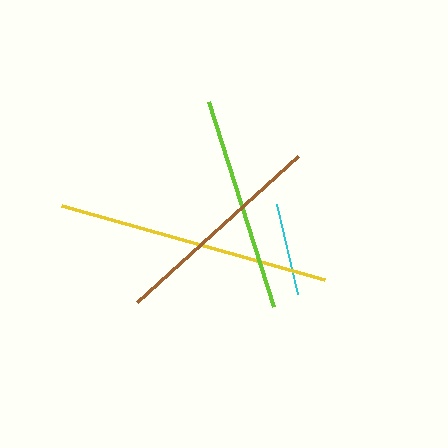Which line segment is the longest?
The yellow line is the longest at approximately 274 pixels.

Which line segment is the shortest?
The cyan line is the shortest at approximately 93 pixels.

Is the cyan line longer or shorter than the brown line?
The brown line is longer than the cyan line.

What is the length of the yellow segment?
The yellow segment is approximately 274 pixels long.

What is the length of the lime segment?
The lime segment is approximately 215 pixels long.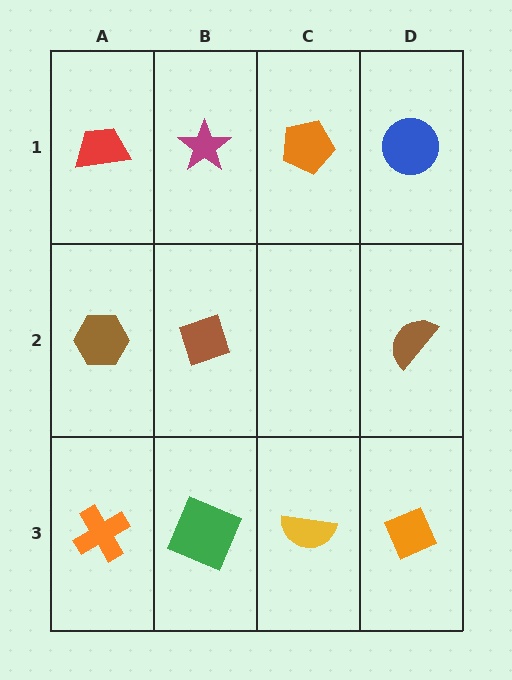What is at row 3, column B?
A green square.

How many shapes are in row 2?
3 shapes.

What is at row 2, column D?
A brown semicircle.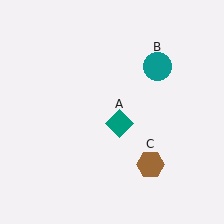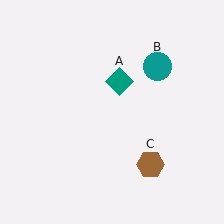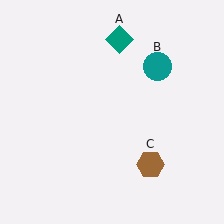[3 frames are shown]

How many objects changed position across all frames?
1 object changed position: teal diamond (object A).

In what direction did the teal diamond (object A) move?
The teal diamond (object A) moved up.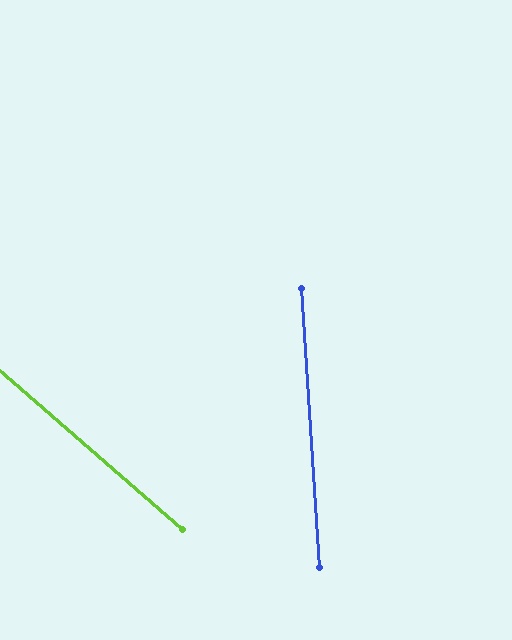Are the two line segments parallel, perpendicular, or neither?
Neither parallel nor perpendicular — they differ by about 45°.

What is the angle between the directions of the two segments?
Approximately 45 degrees.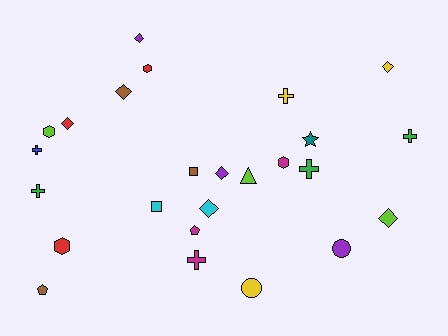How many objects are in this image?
There are 25 objects.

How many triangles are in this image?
There is 1 triangle.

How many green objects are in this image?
There are 3 green objects.